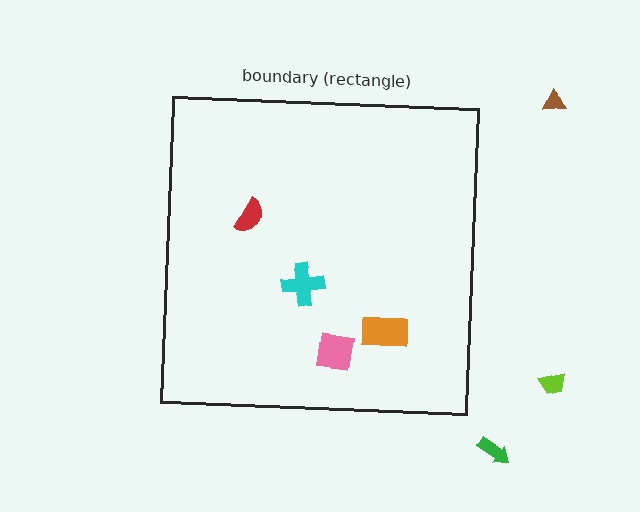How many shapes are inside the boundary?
4 inside, 3 outside.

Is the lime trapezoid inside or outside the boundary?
Outside.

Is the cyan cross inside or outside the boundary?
Inside.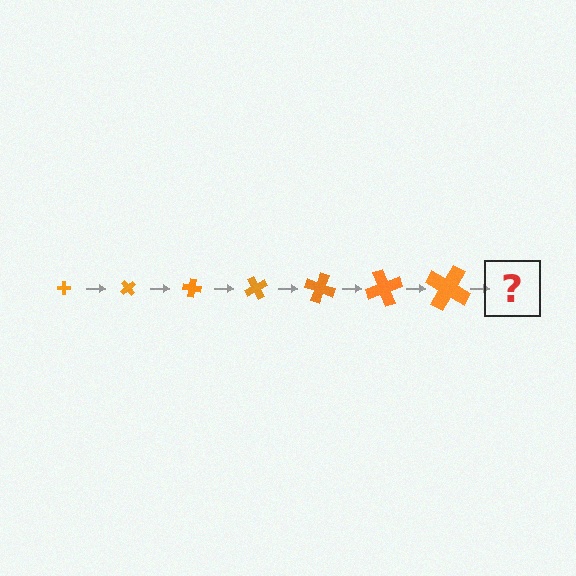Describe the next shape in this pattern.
It should be a cross, larger than the previous one and rotated 350 degrees from the start.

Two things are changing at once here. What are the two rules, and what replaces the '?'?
The two rules are that the cross grows larger each step and it rotates 50 degrees each step. The '?' should be a cross, larger than the previous one and rotated 350 degrees from the start.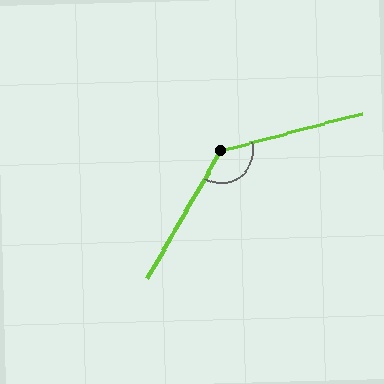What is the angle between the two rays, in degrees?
Approximately 135 degrees.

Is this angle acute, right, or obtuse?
It is obtuse.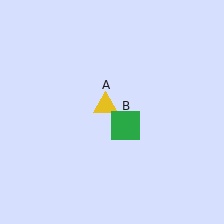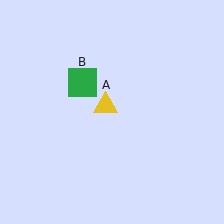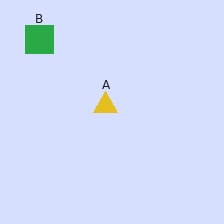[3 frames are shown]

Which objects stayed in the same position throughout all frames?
Yellow triangle (object A) remained stationary.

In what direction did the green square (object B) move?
The green square (object B) moved up and to the left.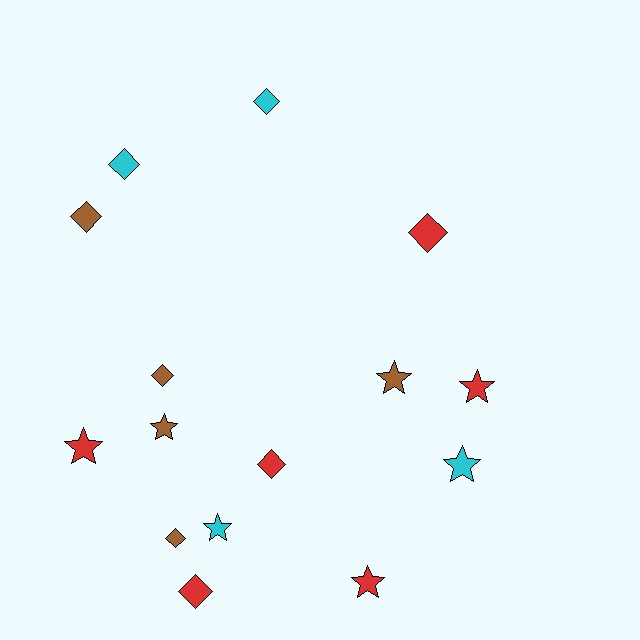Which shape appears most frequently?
Diamond, with 8 objects.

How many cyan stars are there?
There are 2 cyan stars.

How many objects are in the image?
There are 15 objects.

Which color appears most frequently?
Red, with 6 objects.